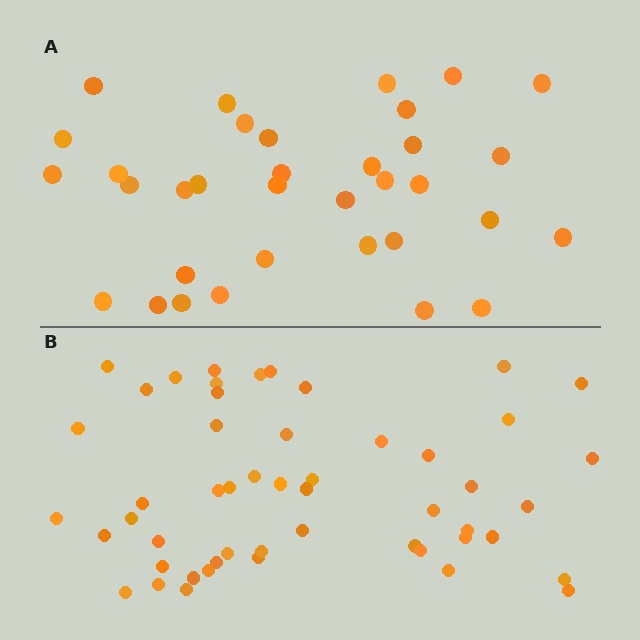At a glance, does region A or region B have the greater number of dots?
Region B (the bottom region) has more dots.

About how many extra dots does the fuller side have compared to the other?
Region B has approximately 15 more dots than region A.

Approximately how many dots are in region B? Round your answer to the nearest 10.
About 50 dots. (The exact count is 51, which rounds to 50.)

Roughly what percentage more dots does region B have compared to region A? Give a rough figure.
About 50% more.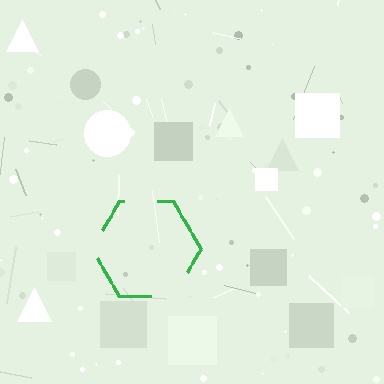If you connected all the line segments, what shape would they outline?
They would outline a hexagon.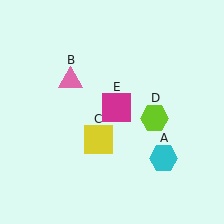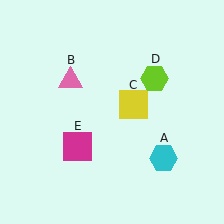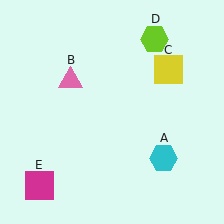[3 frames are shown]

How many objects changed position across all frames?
3 objects changed position: yellow square (object C), lime hexagon (object D), magenta square (object E).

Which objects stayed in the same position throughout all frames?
Cyan hexagon (object A) and pink triangle (object B) remained stationary.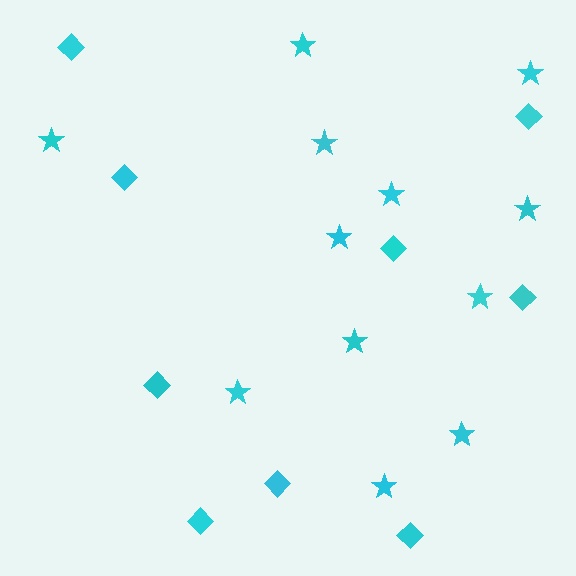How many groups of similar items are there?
There are 2 groups: one group of stars (12) and one group of diamonds (9).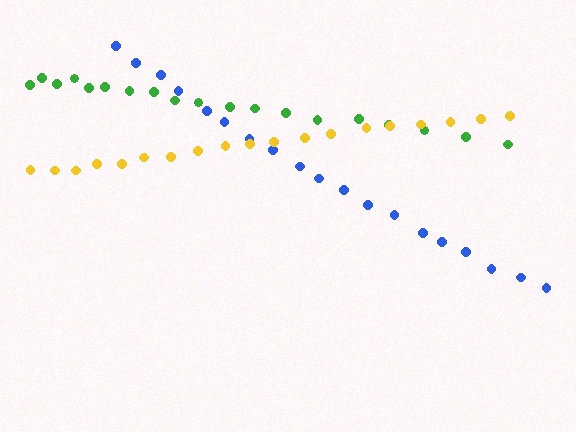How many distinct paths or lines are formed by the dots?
There are 3 distinct paths.